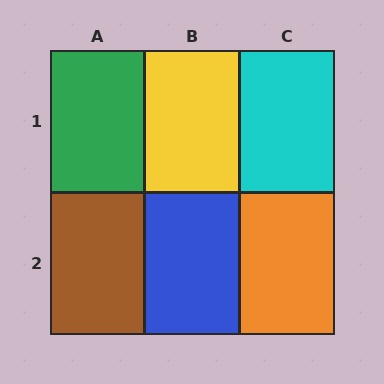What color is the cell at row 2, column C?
Orange.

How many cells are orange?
1 cell is orange.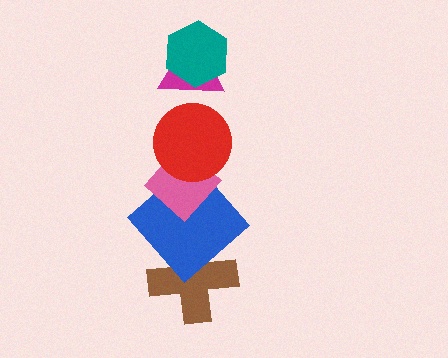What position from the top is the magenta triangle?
The magenta triangle is 2nd from the top.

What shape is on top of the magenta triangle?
The teal hexagon is on top of the magenta triangle.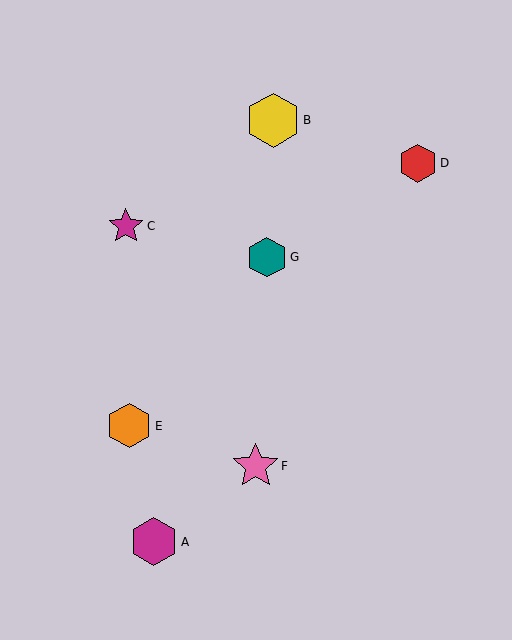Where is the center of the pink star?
The center of the pink star is at (256, 466).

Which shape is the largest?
The yellow hexagon (labeled B) is the largest.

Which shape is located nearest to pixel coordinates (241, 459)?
The pink star (labeled F) at (256, 466) is nearest to that location.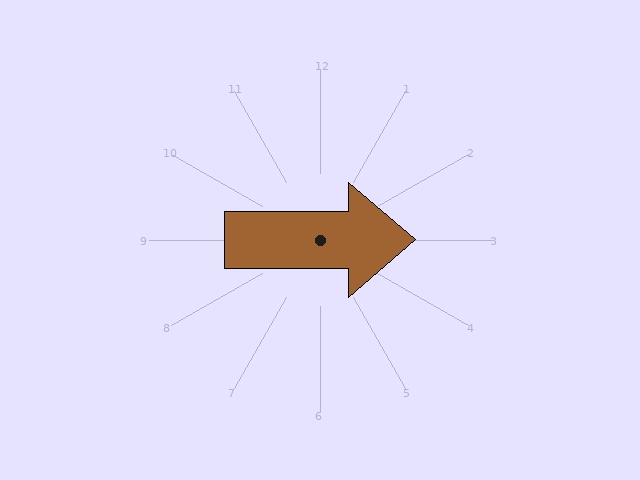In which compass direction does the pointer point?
East.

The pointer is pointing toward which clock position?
Roughly 3 o'clock.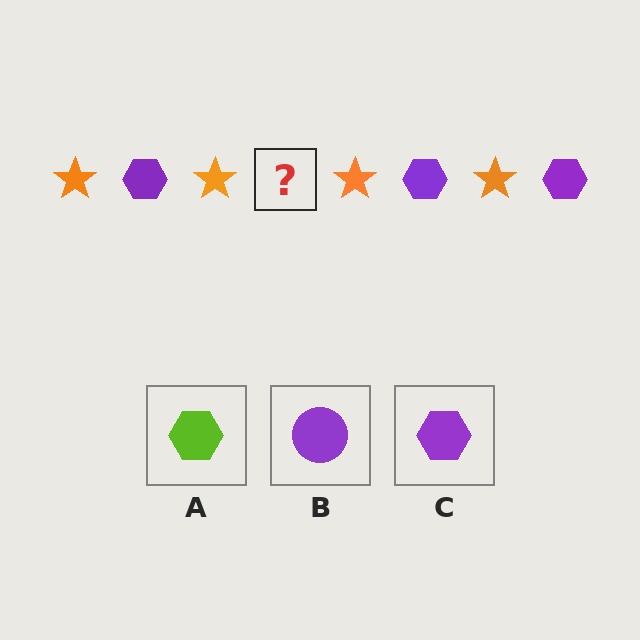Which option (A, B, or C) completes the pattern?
C.